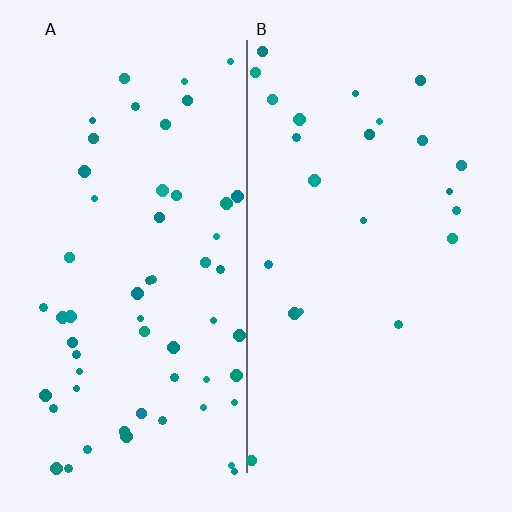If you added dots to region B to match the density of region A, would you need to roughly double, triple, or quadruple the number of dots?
Approximately triple.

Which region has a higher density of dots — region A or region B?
A (the left).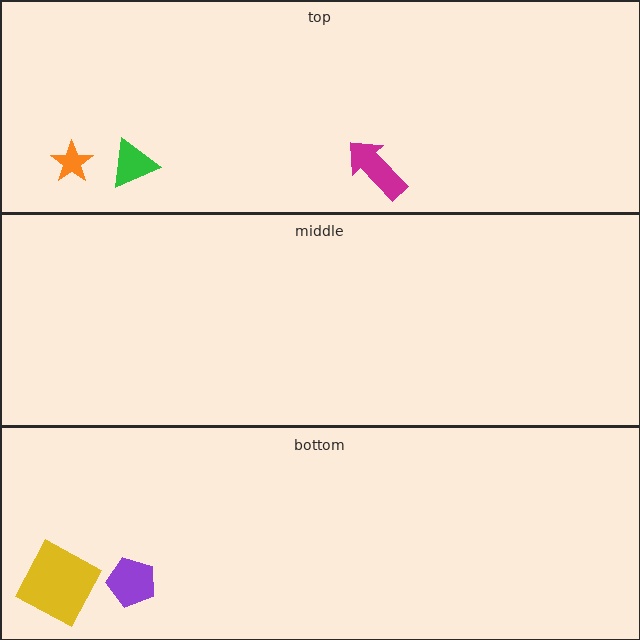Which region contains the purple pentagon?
The bottom region.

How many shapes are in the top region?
3.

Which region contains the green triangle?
The top region.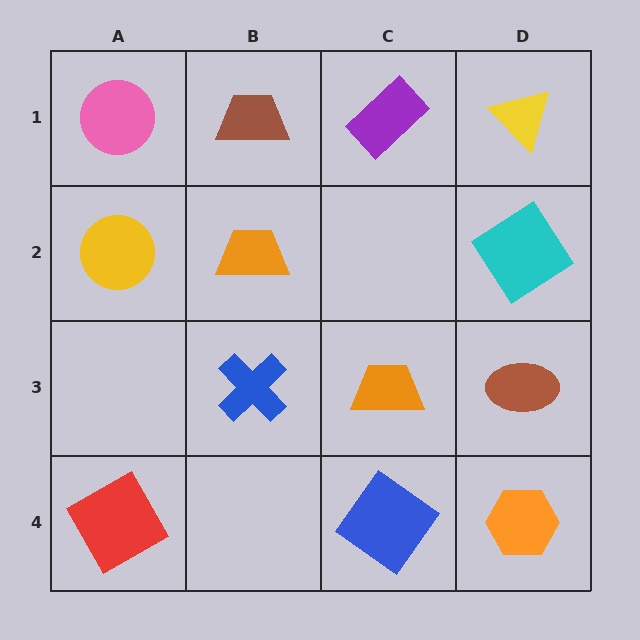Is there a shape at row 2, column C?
No, that cell is empty.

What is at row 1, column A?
A pink circle.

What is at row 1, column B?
A brown trapezoid.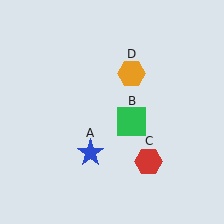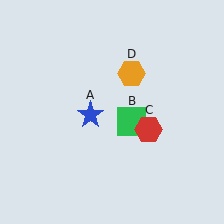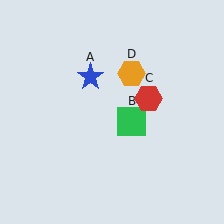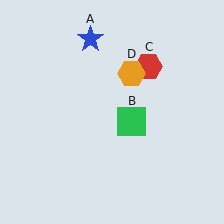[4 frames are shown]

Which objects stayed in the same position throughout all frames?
Green square (object B) and orange hexagon (object D) remained stationary.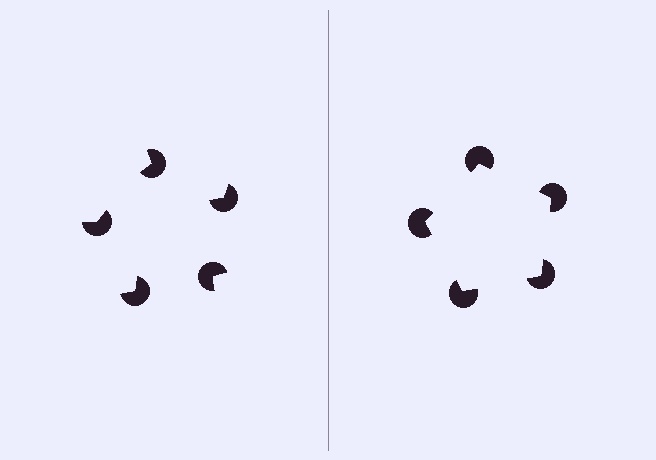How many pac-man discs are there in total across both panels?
10 — 5 on each side.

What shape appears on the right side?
An illusory pentagon.